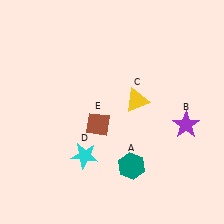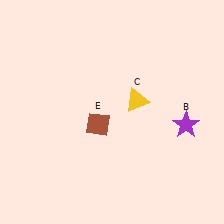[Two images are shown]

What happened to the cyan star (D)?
The cyan star (D) was removed in Image 2. It was in the bottom-left area of Image 1.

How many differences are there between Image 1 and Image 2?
There are 2 differences between the two images.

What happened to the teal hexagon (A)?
The teal hexagon (A) was removed in Image 2. It was in the bottom-right area of Image 1.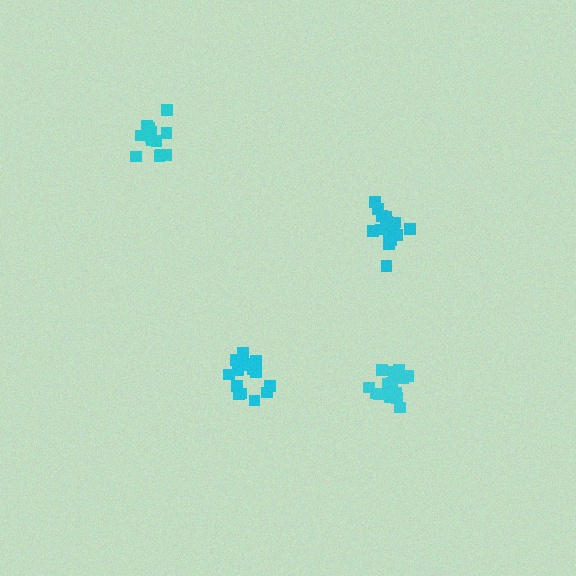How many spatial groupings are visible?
There are 4 spatial groupings.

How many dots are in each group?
Group 1: 15 dots, Group 2: 15 dots, Group 3: 17 dots, Group 4: 15 dots (62 total).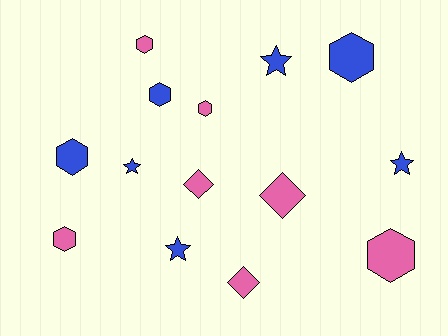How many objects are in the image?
There are 14 objects.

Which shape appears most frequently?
Hexagon, with 7 objects.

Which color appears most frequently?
Pink, with 7 objects.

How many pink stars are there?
There are no pink stars.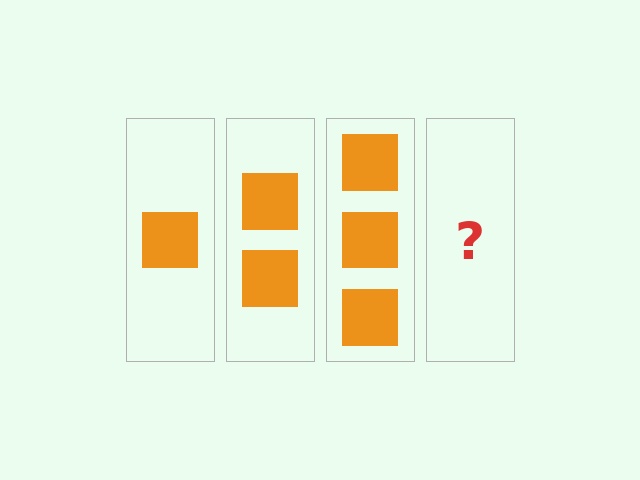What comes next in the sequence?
The next element should be 4 squares.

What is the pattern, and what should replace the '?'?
The pattern is that each step adds one more square. The '?' should be 4 squares.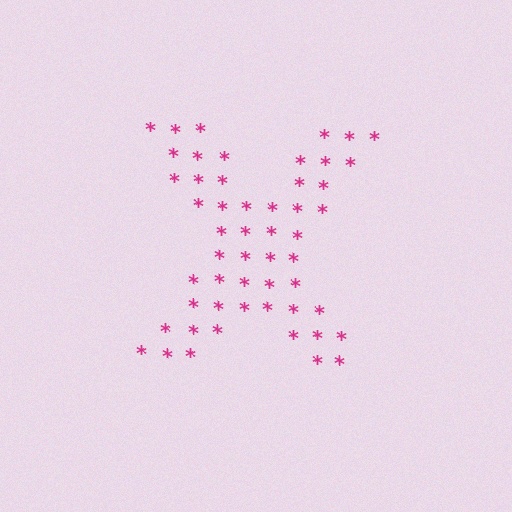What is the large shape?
The large shape is the letter X.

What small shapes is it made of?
It is made of small asterisks.